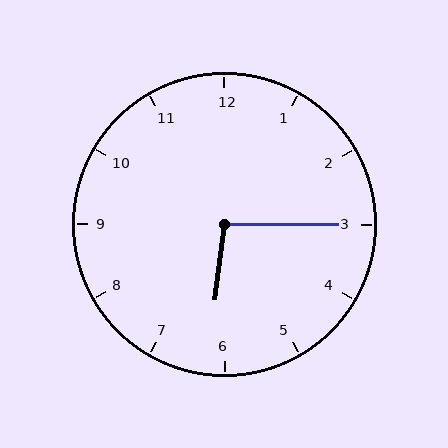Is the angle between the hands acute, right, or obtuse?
It is obtuse.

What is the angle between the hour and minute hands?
Approximately 98 degrees.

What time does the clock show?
6:15.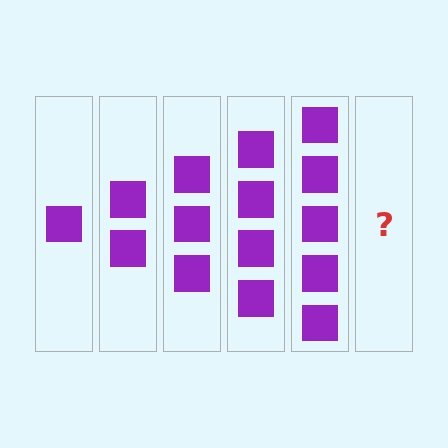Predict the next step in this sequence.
The next step is 6 squares.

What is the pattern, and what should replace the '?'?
The pattern is that each step adds one more square. The '?' should be 6 squares.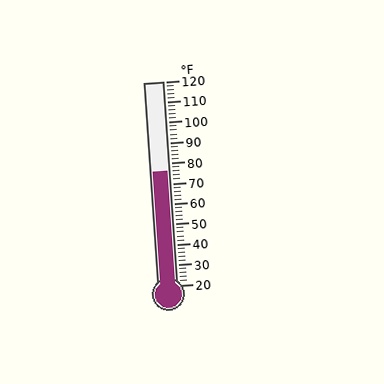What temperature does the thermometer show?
The thermometer shows approximately 76°F.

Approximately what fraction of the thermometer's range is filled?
The thermometer is filled to approximately 55% of its range.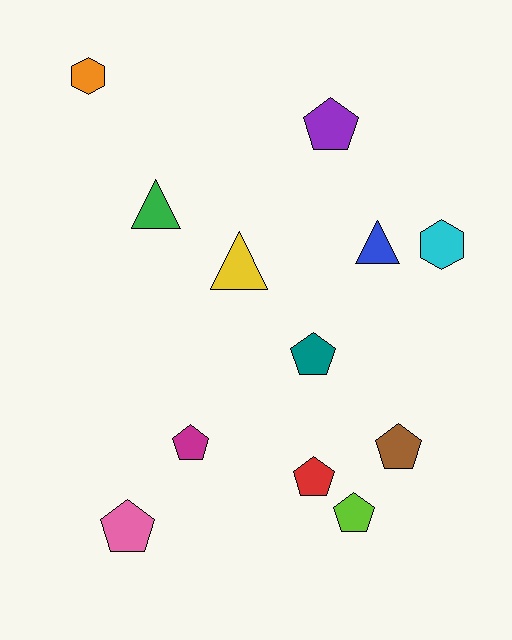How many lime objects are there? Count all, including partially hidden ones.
There is 1 lime object.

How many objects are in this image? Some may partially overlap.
There are 12 objects.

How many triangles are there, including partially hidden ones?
There are 3 triangles.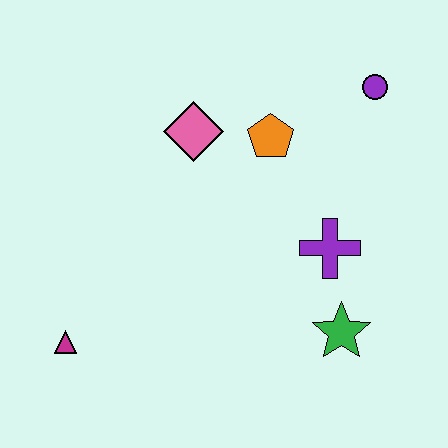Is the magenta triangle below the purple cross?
Yes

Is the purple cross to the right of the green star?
No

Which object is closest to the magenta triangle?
The pink diamond is closest to the magenta triangle.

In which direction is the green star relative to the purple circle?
The green star is below the purple circle.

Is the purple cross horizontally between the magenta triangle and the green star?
Yes